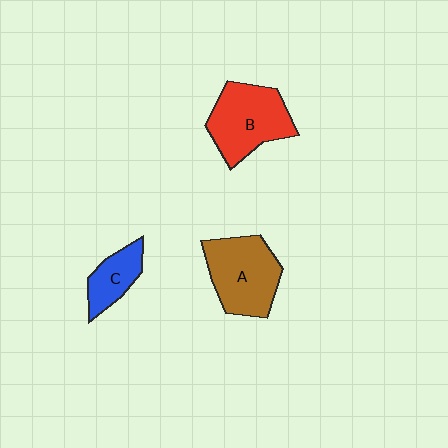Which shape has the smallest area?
Shape C (blue).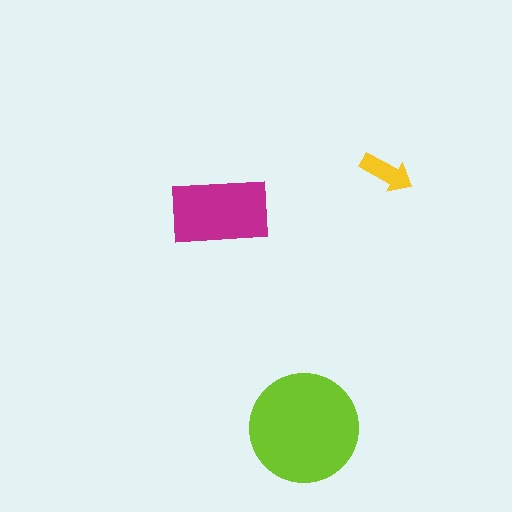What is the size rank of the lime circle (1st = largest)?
1st.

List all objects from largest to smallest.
The lime circle, the magenta rectangle, the yellow arrow.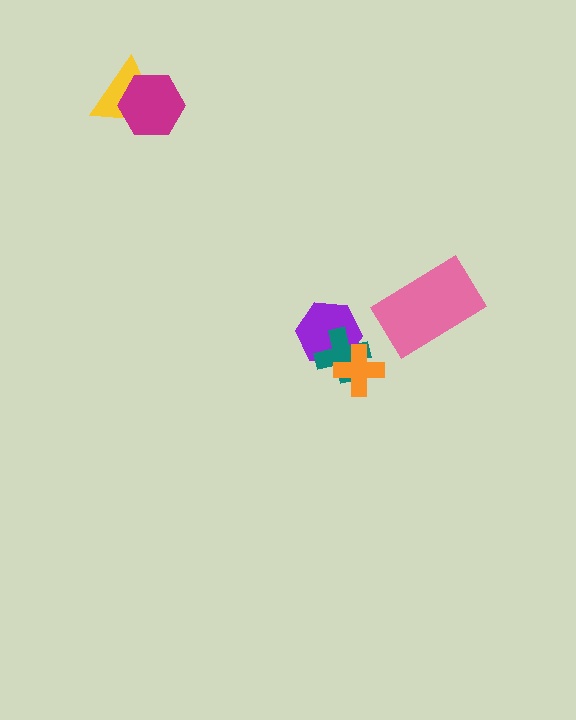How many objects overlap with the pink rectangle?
0 objects overlap with the pink rectangle.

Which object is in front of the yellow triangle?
The magenta hexagon is in front of the yellow triangle.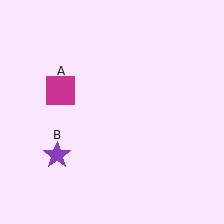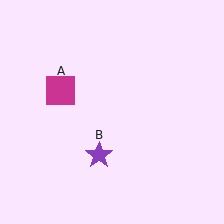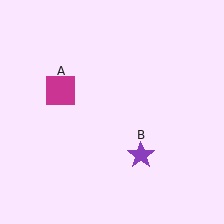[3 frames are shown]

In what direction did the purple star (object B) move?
The purple star (object B) moved right.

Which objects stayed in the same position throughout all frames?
Magenta square (object A) remained stationary.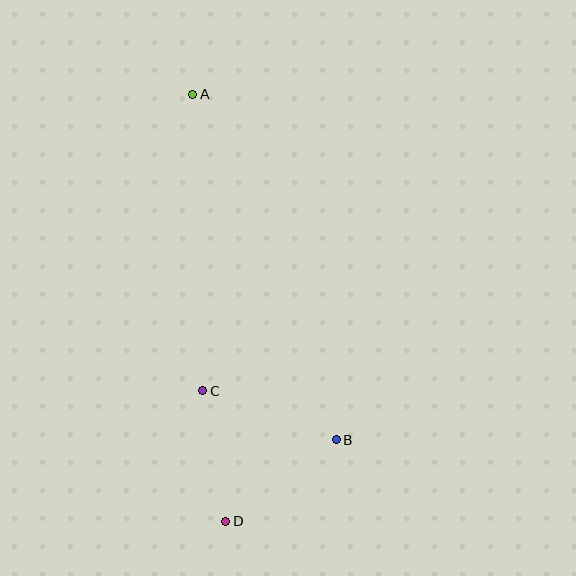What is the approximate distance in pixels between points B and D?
The distance between B and D is approximately 137 pixels.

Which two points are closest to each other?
Points C and D are closest to each other.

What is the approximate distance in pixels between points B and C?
The distance between B and C is approximately 142 pixels.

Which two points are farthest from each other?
Points A and D are farthest from each other.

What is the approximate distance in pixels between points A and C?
The distance between A and C is approximately 297 pixels.